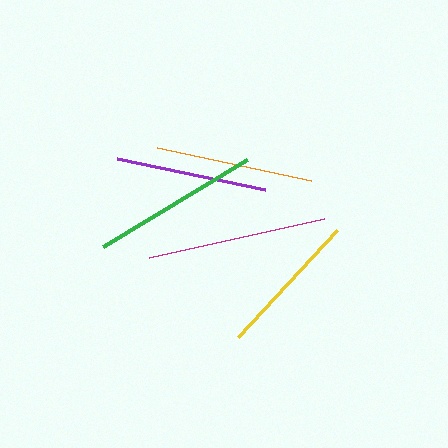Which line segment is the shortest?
The yellow line is the shortest at approximately 146 pixels.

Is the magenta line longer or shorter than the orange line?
The magenta line is longer than the orange line.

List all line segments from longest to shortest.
From longest to shortest: magenta, green, orange, purple, yellow.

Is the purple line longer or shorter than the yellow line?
The purple line is longer than the yellow line.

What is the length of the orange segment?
The orange segment is approximately 157 pixels long.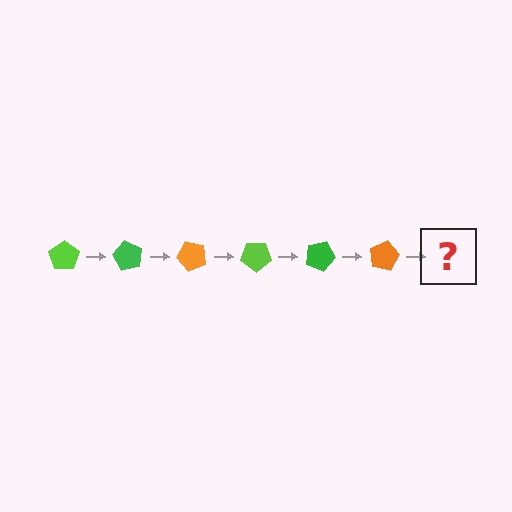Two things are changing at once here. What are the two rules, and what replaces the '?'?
The two rules are that it rotates 60 degrees each step and the color cycles through lime, green, and orange. The '?' should be a lime pentagon, rotated 360 degrees from the start.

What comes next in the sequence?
The next element should be a lime pentagon, rotated 360 degrees from the start.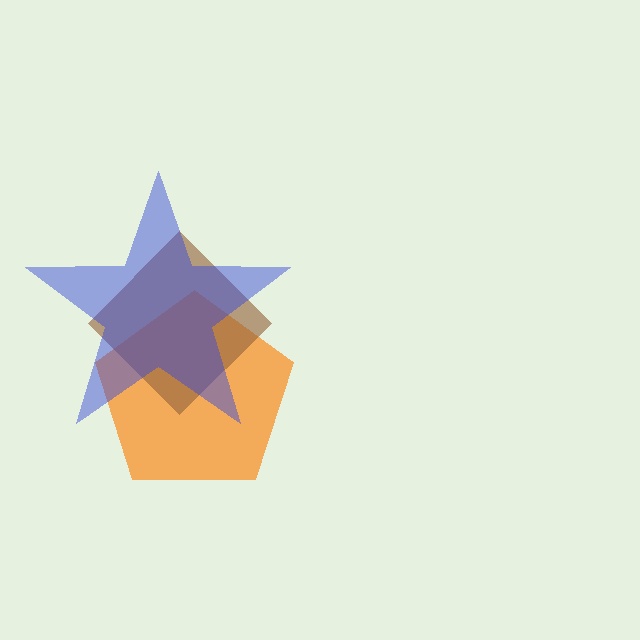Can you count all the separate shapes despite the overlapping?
Yes, there are 3 separate shapes.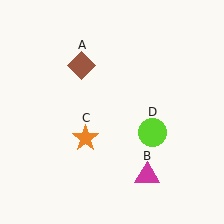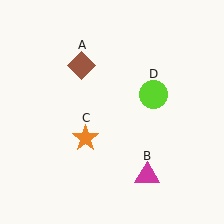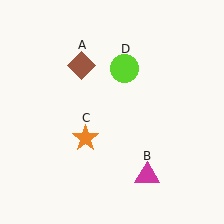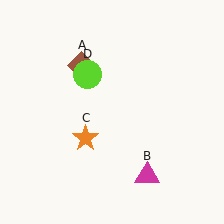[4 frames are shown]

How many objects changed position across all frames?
1 object changed position: lime circle (object D).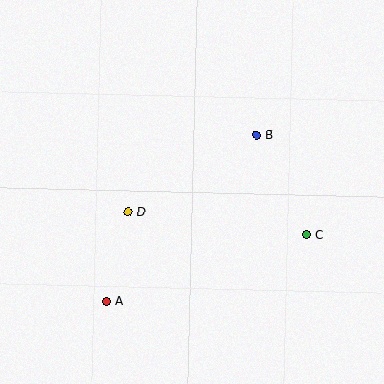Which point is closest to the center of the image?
Point D at (128, 212) is closest to the center.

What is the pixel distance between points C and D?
The distance between C and D is 180 pixels.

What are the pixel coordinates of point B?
Point B is at (257, 135).